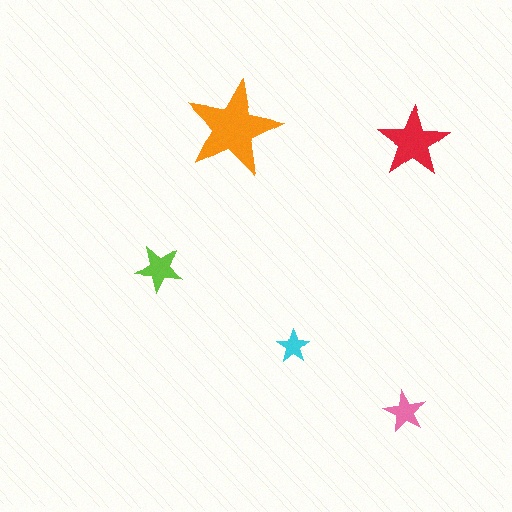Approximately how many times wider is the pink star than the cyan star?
About 1.5 times wider.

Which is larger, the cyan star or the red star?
The red one.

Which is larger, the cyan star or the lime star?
The lime one.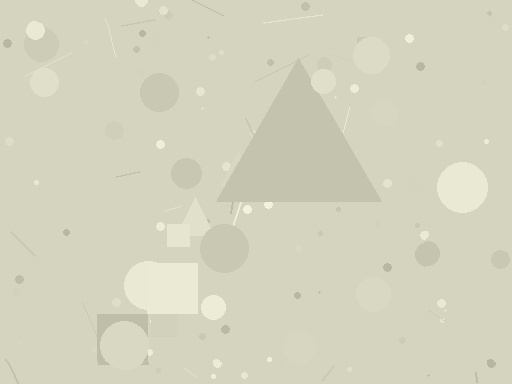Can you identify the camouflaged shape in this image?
The camouflaged shape is a triangle.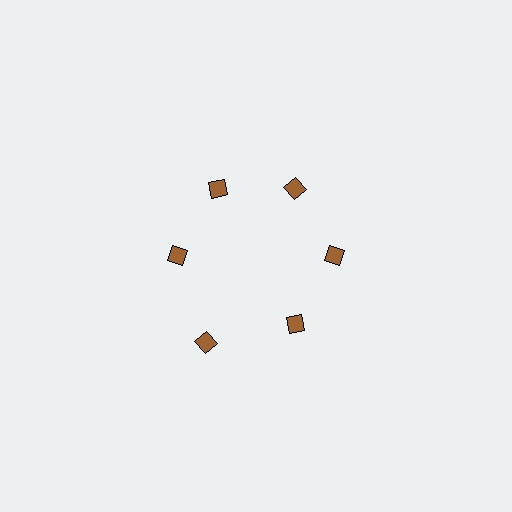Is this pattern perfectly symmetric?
No. The 6 brown diamonds are arranged in a ring, but one element near the 7 o'clock position is pushed outward from the center, breaking the 6-fold rotational symmetry.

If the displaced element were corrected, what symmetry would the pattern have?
It would have 6-fold rotational symmetry — the pattern would map onto itself every 60 degrees.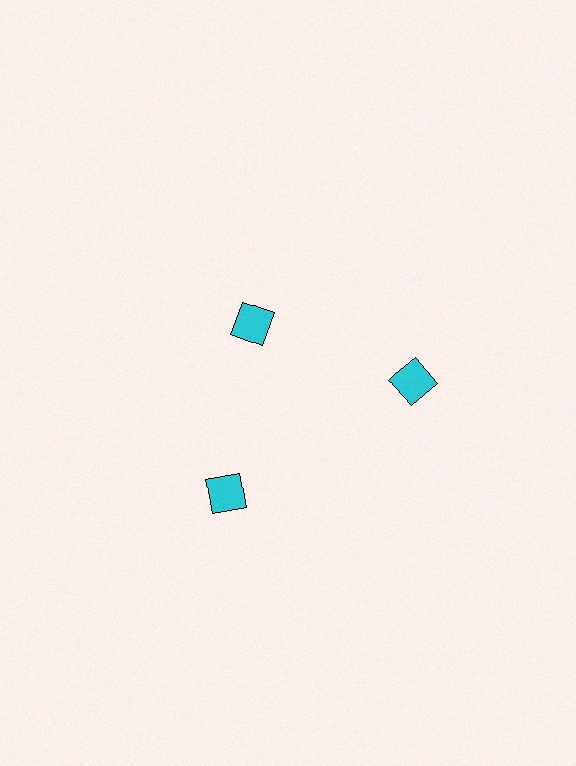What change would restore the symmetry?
The symmetry would be restored by moving it outward, back onto the ring so that all 3 diamonds sit at equal angles and equal distance from the center.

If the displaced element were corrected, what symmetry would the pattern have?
It would have 3-fold rotational symmetry — the pattern would map onto itself every 120 degrees.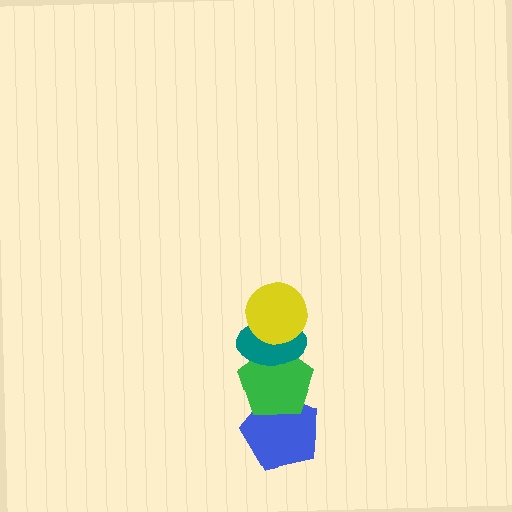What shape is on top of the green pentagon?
The teal ellipse is on top of the green pentagon.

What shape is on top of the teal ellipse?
The yellow circle is on top of the teal ellipse.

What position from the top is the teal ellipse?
The teal ellipse is 2nd from the top.